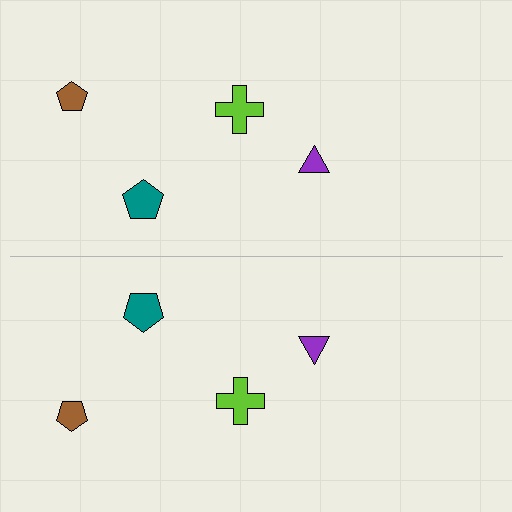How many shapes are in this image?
There are 8 shapes in this image.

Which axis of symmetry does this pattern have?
The pattern has a horizontal axis of symmetry running through the center of the image.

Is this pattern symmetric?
Yes, this pattern has bilateral (reflection) symmetry.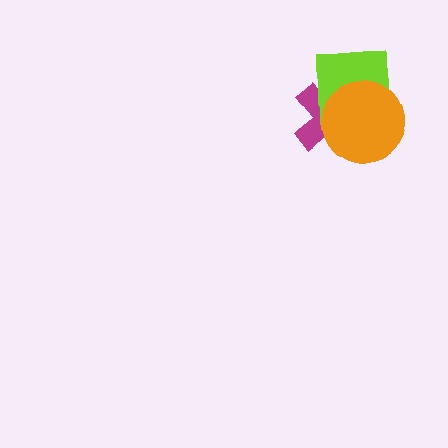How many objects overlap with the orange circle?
2 objects overlap with the orange circle.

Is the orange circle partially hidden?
No, no other shape covers it.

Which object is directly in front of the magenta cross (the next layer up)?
The lime square is directly in front of the magenta cross.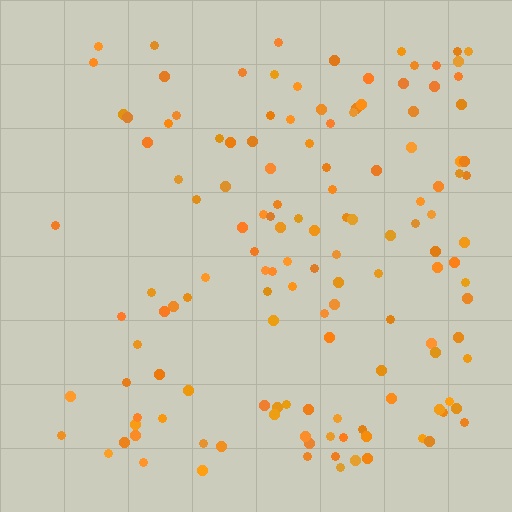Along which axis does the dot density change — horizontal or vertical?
Horizontal.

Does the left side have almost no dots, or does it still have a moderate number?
Still a moderate number, just noticeably fewer than the right.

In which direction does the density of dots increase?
From left to right, with the right side densest.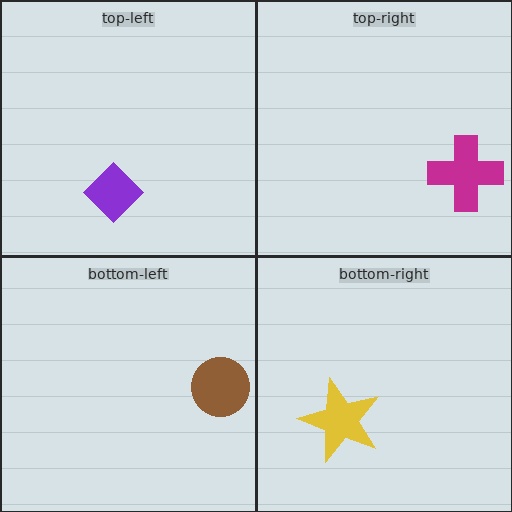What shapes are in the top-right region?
The magenta cross.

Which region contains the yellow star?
The bottom-right region.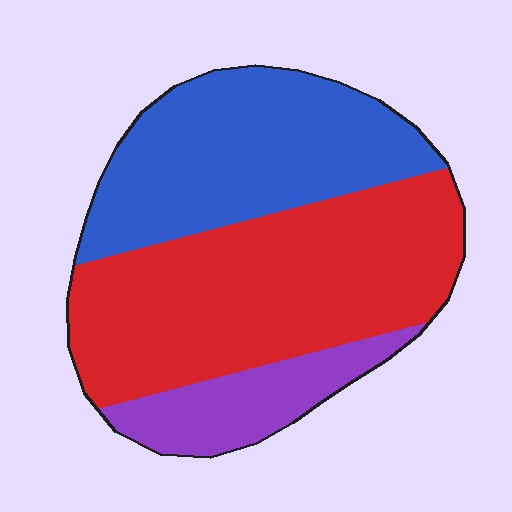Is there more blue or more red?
Red.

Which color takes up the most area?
Red, at roughly 50%.